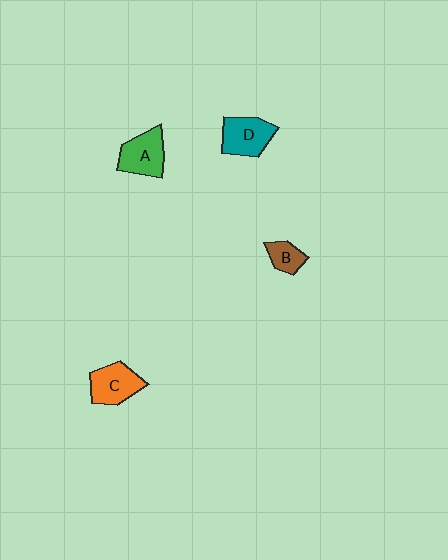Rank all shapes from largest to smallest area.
From largest to smallest: D (teal), A (green), C (orange), B (brown).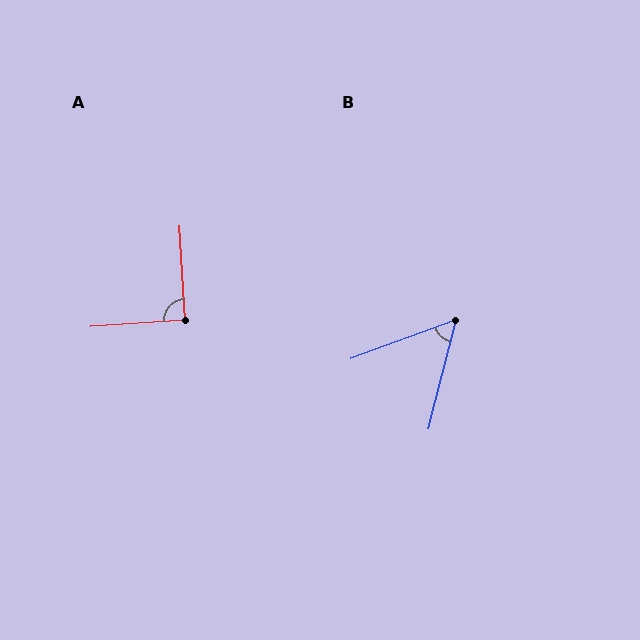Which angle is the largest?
A, at approximately 90 degrees.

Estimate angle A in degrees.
Approximately 90 degrees.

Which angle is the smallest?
B, at approximately 55 degrees.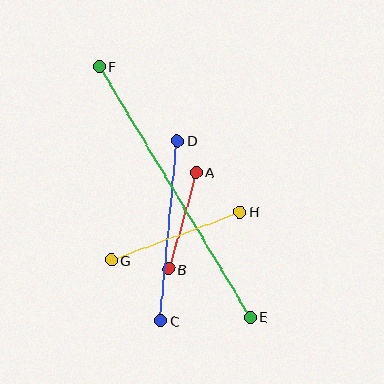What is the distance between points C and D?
The distance is approximately 181 pixels.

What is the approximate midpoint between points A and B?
The midpoint is at approximately (182, 221) pixels.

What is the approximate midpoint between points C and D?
The midpoint is at approximately (169, 231) pixels.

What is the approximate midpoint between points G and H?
The midpoint is at approximately (176, 236) pixels.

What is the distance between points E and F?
The distance is approximately 293 pixels.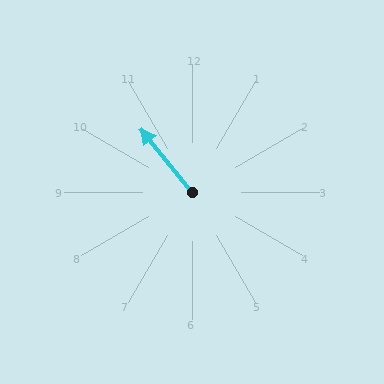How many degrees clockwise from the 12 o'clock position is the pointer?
Approximately 321 degrees.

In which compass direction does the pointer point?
Northwest.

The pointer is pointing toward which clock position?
Roughly 11 o'clock.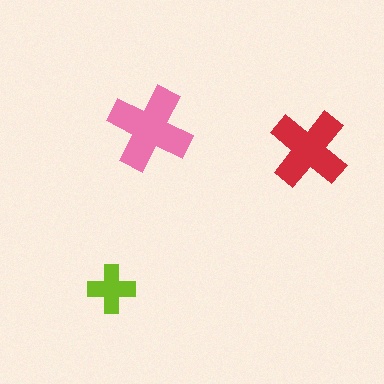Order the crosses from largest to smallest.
the pink one, the red one, the lime one.